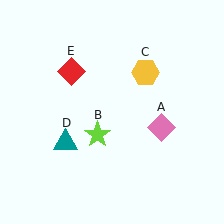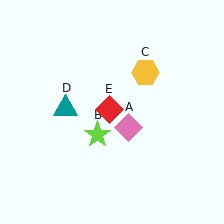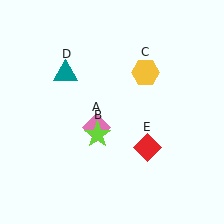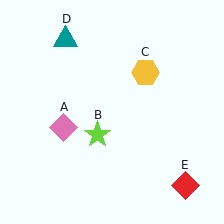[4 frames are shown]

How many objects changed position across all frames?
3 objects changed position: pink diamond (object A), teal triangle (object D), red diamond (object E).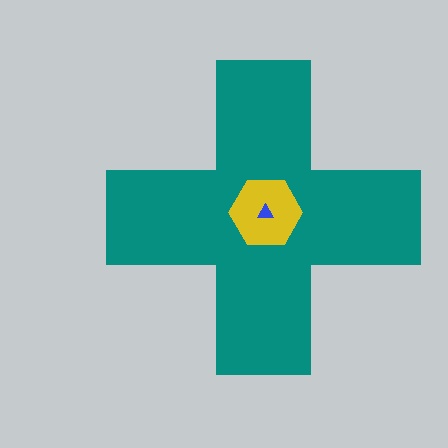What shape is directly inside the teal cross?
The yellow hexagon.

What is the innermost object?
The blue triangle.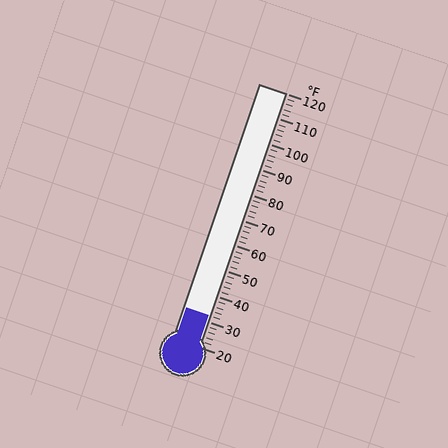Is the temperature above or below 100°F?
The temperature is below 100°F.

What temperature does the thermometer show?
The thermometer shows approximately 32°F.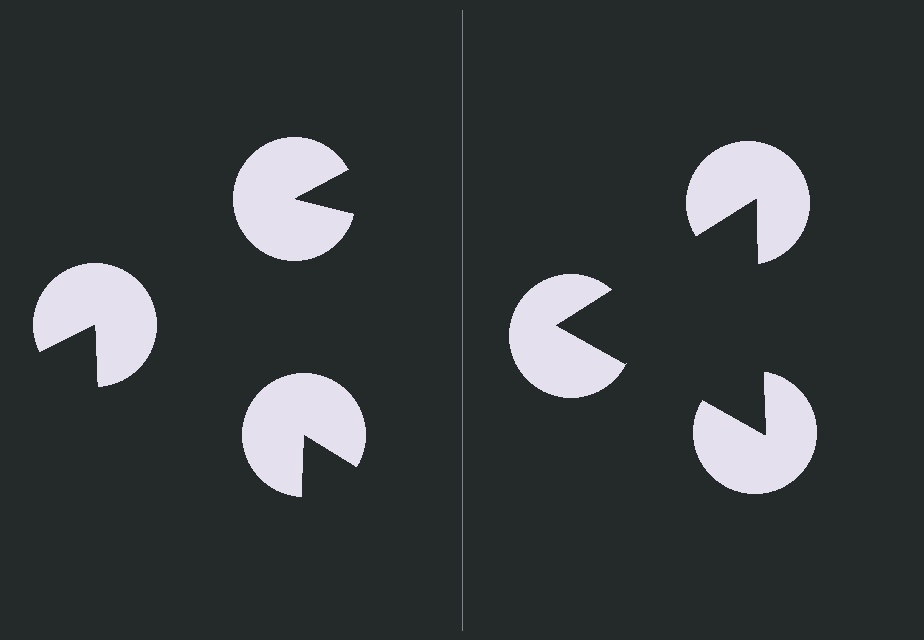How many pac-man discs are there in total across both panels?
6 — 3 on each side.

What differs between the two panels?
The pac-man discs are positioned identically on both sides; only the wedge orientations differ. On the right they align to a triangle; on the left they are misaligned.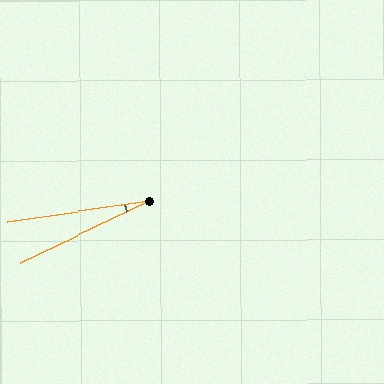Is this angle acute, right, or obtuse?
It is acute.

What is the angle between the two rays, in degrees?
Approximately 17 degrees.